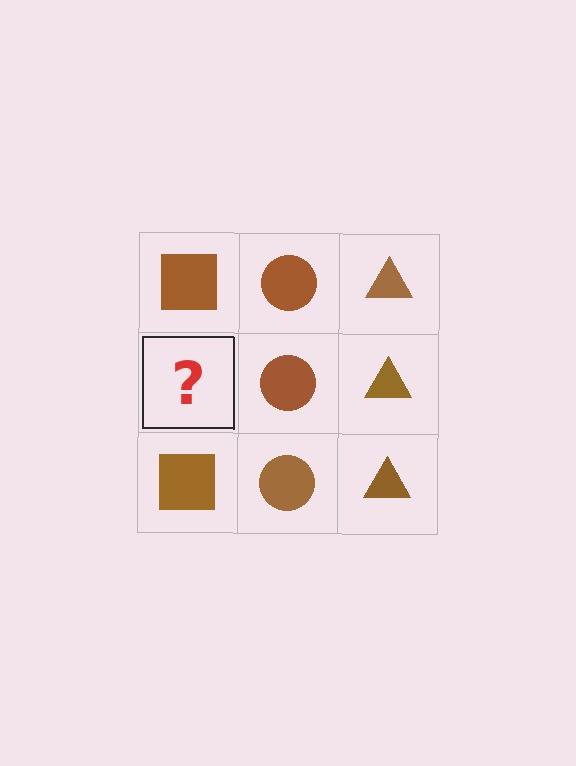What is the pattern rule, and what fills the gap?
The rule is that each column has a consistent shape. The gap should be filled with a brown square.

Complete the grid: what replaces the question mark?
The question mark should be replaced with a brown square.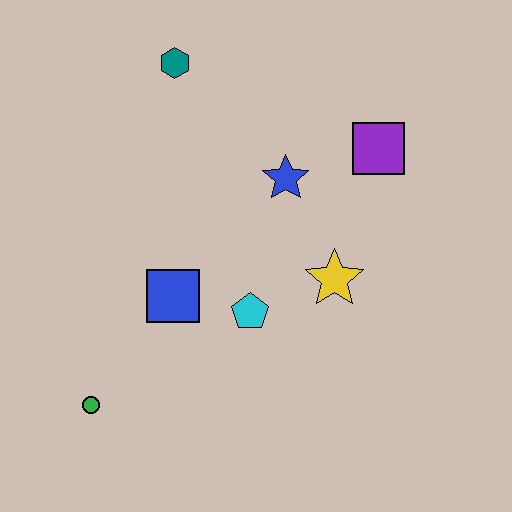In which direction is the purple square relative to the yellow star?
The purple square is above the yellow star.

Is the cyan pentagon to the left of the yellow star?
Yes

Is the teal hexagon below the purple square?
No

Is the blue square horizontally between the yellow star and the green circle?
Yes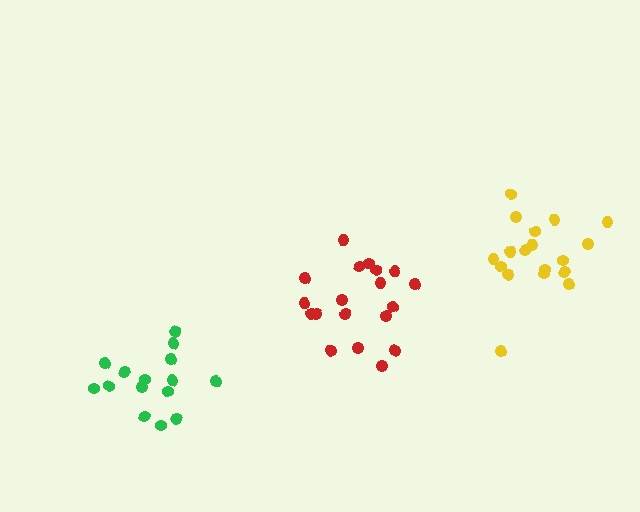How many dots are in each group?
Group 1: 19 dots, Group 2: 19 dots, Group 3: 15 dots (53 total).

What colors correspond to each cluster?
The clusters are colored: red, yellow, green.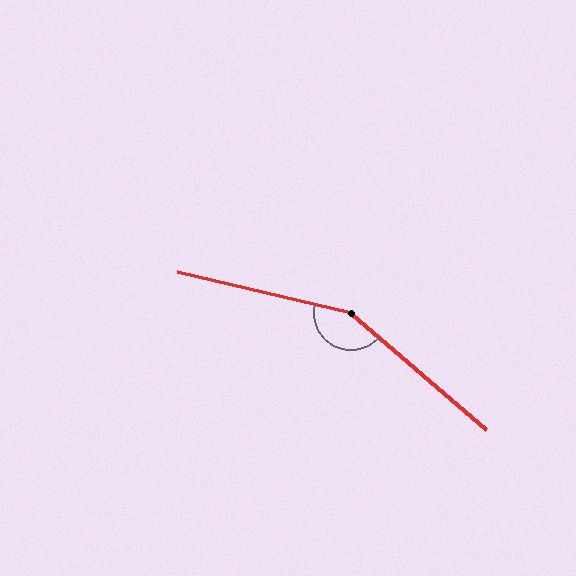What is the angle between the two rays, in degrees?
Approximately 153 degrees.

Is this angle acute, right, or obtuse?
It is obtuse.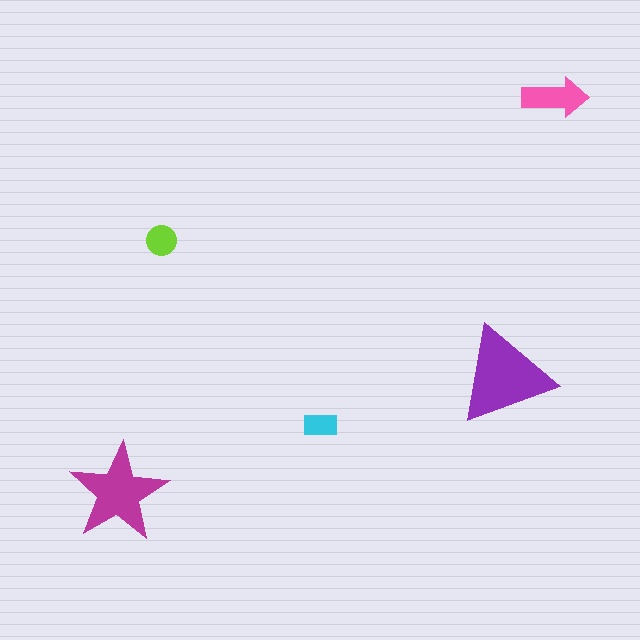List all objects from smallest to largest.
The cyan rectangle, the lime circle, the pink arrow, the magenta star, the purple triangle.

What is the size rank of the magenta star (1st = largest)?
2nd.